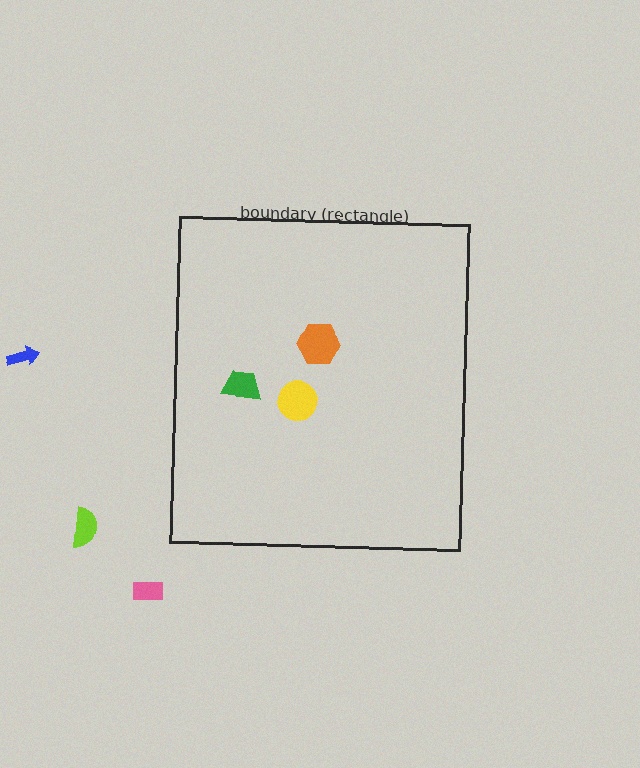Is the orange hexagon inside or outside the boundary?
Inside.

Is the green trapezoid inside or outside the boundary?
Inside.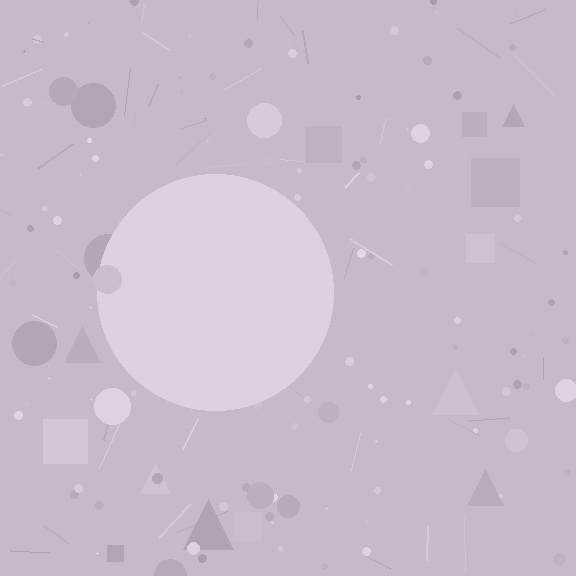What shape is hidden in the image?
A circle is hidden in the image.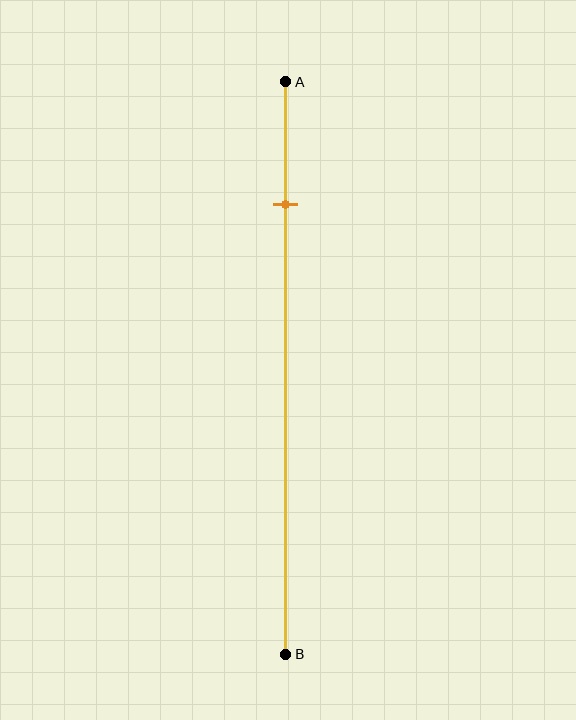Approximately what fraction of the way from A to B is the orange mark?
The orange mark is approximately 20% of the way from A to B.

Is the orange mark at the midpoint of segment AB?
No, the mark is at about 20% from A, not at the 50% midpoint.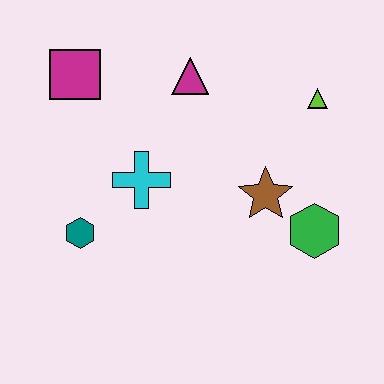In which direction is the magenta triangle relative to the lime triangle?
The magenta triangle is to the left of the lime triangle.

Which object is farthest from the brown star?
The magenta square is farthest from the brown star.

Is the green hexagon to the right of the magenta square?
Yes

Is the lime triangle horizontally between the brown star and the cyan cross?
No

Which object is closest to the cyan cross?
The teal hexagon is closest to the cyan cross.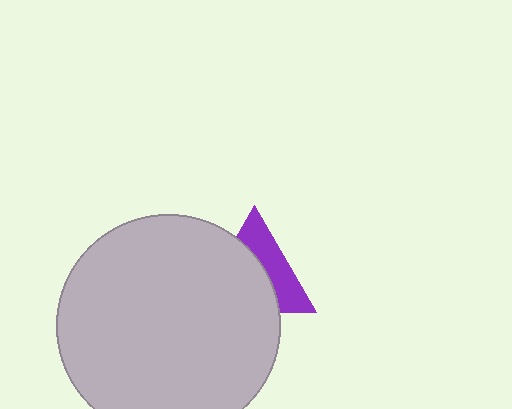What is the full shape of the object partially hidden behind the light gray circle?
The partially hidden object is a purple triangle.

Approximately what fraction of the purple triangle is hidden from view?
Roughly 57% of the purple triangle is hidden behind the light gray circle.